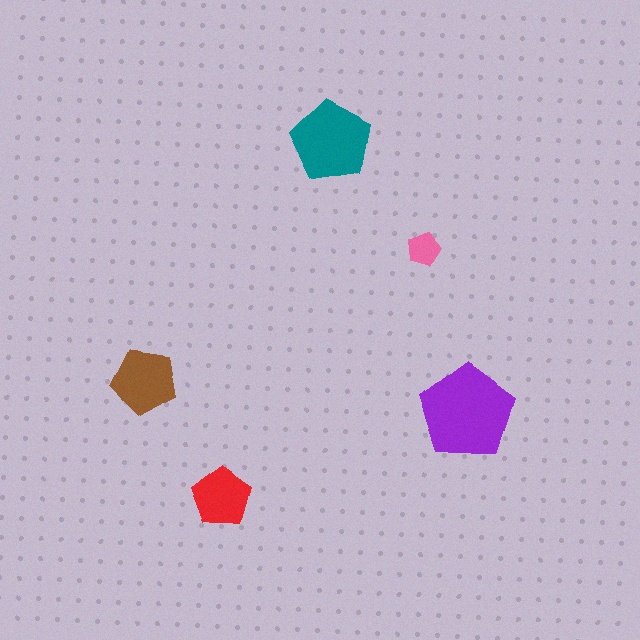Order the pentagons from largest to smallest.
the purple one, the teal one, the brown one, the red one, the pink one.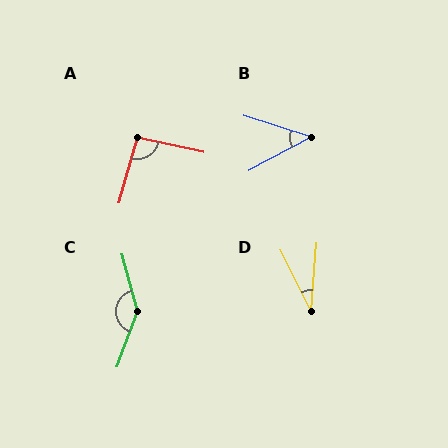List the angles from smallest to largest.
D (30°), B (46°), A (93°), C (145°).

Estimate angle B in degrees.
Approximately 46 degrees.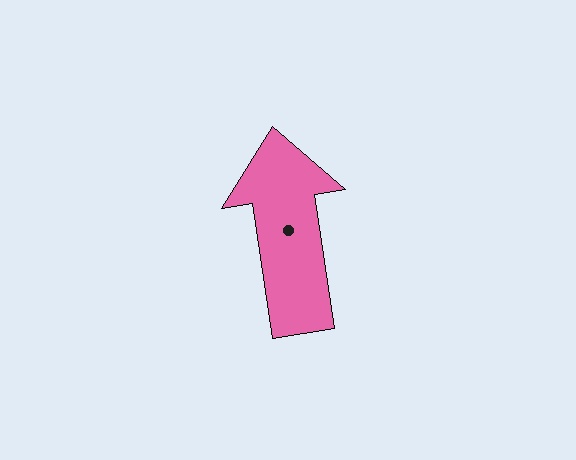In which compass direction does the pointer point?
North.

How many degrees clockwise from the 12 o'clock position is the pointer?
Approximately 351 degrees.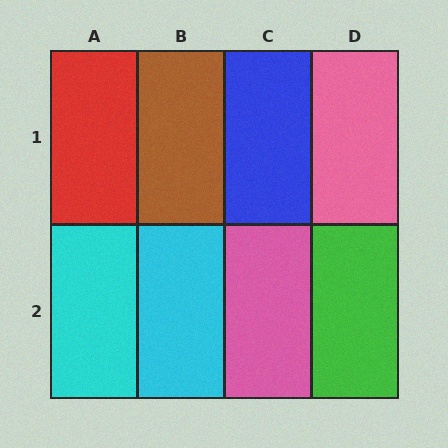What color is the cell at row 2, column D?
Green.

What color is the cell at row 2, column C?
Pink.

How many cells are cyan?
2 cells are cyan.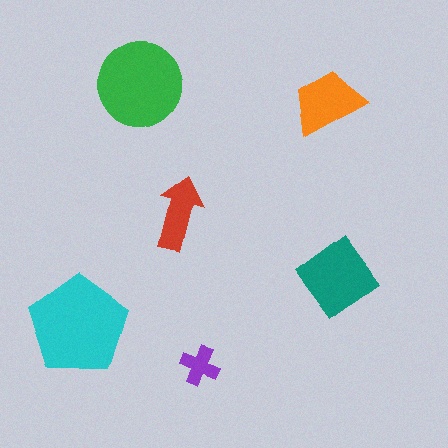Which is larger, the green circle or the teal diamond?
The green circle.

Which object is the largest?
The cyan pentagon.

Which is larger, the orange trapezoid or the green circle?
The green circle.